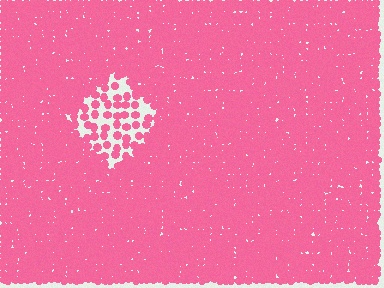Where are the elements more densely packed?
The elements are more densely packed outside the diamond boundary.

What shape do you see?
I see a diamond.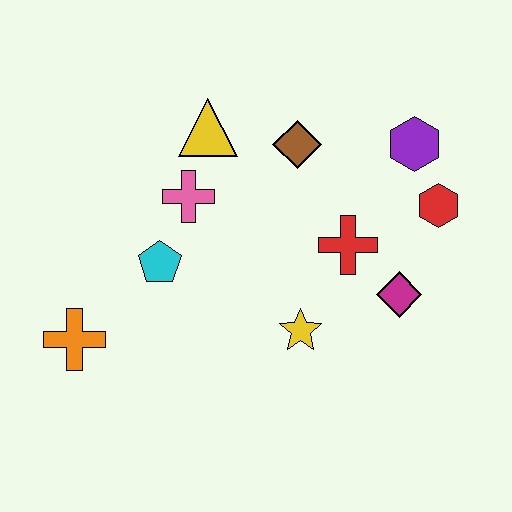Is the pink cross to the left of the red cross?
Yes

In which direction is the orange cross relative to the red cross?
The orange cross is to the left of the red cross.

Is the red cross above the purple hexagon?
No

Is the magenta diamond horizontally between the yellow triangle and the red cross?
No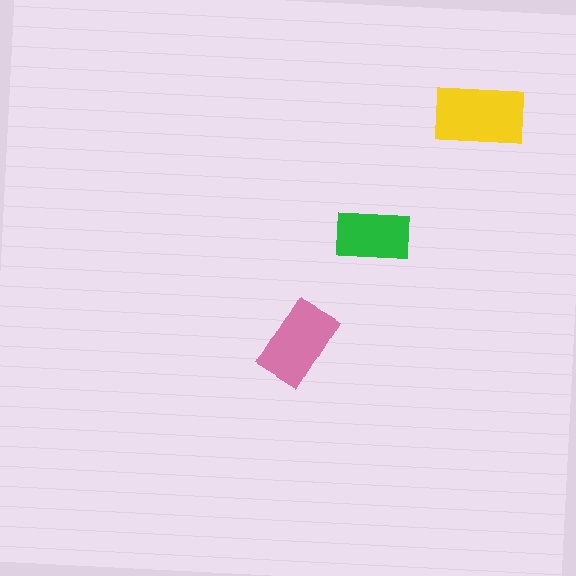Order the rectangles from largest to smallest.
the yellow one, the pink one, the green one.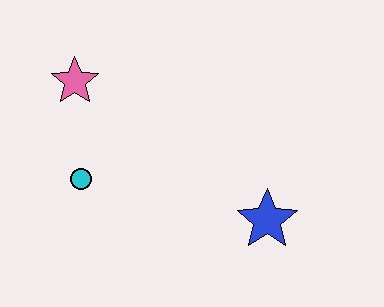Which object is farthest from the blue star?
The pink star is farthest from the blue star.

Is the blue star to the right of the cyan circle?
Yes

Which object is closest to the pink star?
The cyan circle is closest to the pink star.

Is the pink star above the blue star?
Yes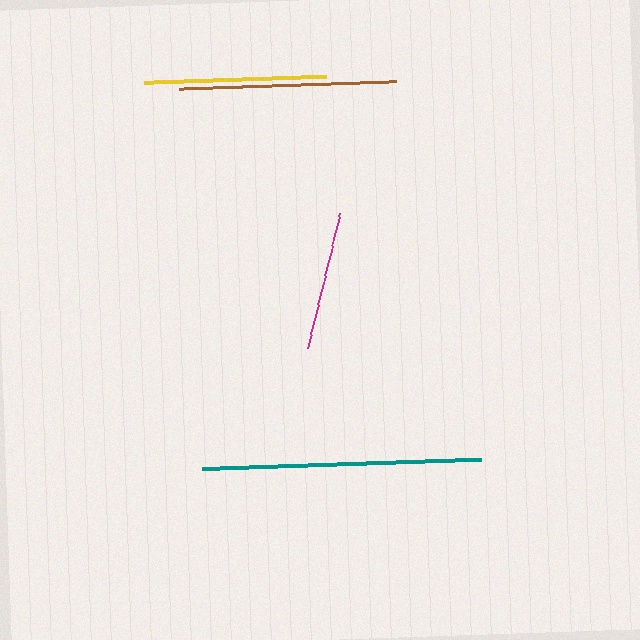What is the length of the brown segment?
The brown segment is approximately 218 pixels long.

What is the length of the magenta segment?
The magenta segment is approximately 139 pixels long.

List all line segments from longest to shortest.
From longest to shortest: teal, brown, yellow, magenta.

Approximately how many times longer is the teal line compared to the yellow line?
The teal line is approximately 1.5 times the length of the yellow line.